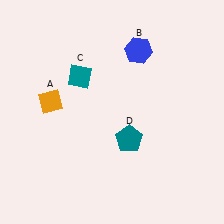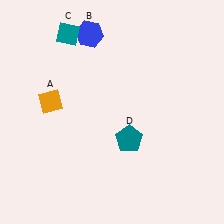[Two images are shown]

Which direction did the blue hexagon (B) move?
The blue hexagon (B) moved left.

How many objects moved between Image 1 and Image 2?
2 objects moved between the two images.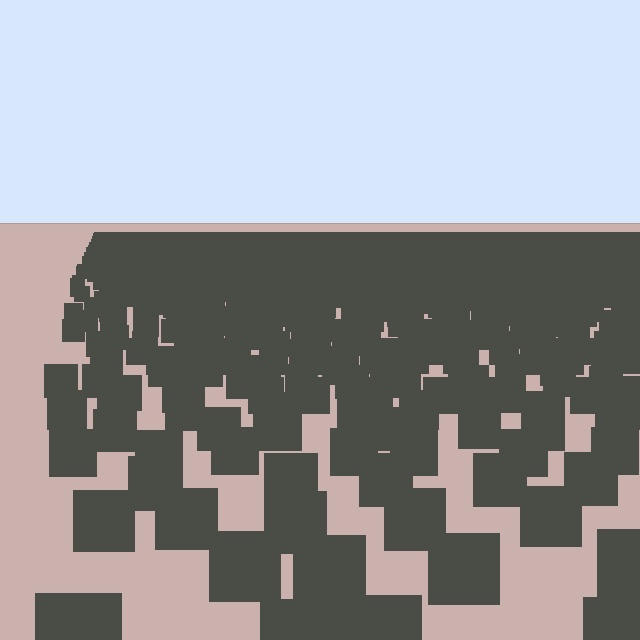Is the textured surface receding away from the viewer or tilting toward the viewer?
The surface is receding away from the viewer. Texture elements get smaller and denser toward the top.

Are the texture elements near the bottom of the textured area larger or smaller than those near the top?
Larger. Near the bottom, elements are closer to the viewer and appear at a bigger on-screen size.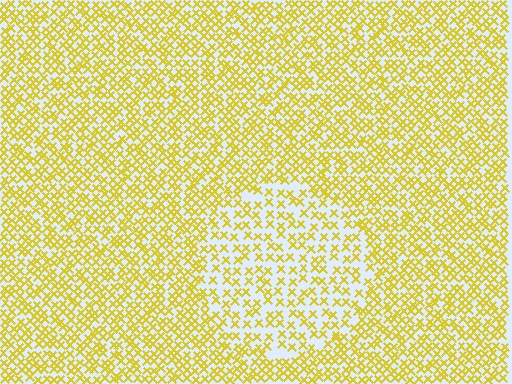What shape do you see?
I see a circle.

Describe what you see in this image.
The image contains small yellow elements arranged at two different densities. A circle-shaped region is visible where the elements are less densely packed than the surrounding area.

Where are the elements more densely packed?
The elements are more densely packed outside the circle boundary.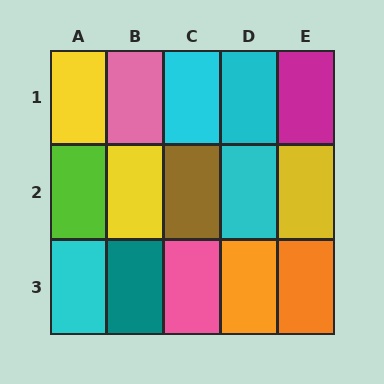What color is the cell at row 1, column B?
Pink.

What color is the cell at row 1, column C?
Cyan.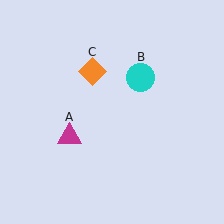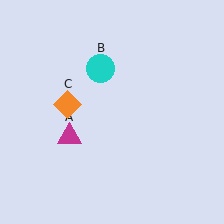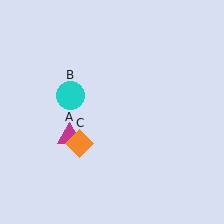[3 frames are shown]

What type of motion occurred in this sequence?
The cyan circle (object B), orange diamond (object C) rotated counterclockwise around the center of the scene.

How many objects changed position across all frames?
2 objects changed position: cyan circle (object B), orange diamond (object C).